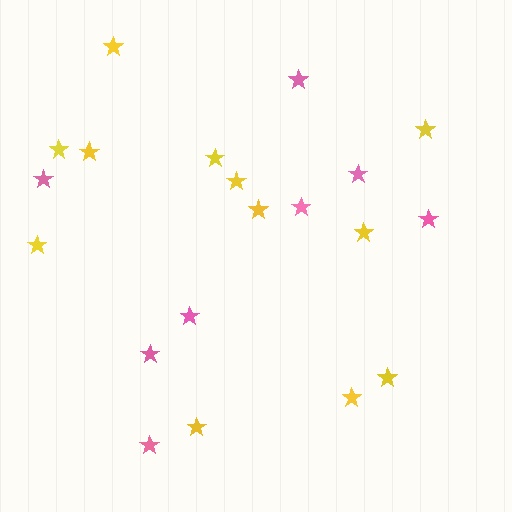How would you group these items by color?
There are 2 groups: one group of pink stars (8) and one group of yellow stars (12).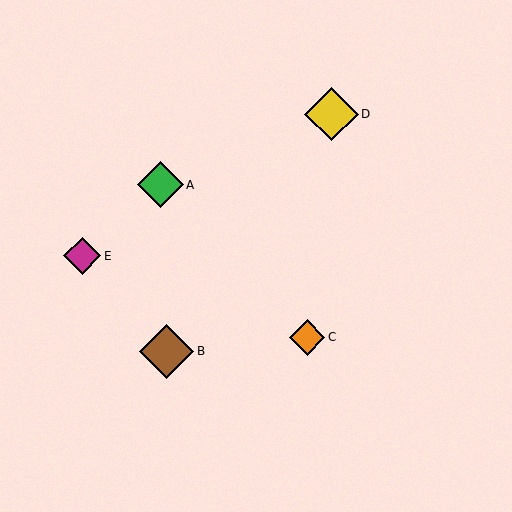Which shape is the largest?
The brown diamond (labeled B) is the largest.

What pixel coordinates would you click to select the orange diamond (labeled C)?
Click at (307, 337) to select the orange diamond C.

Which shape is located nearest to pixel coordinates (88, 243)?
The magenta diamond (labeled E) at (82, 256) is nearest to that location.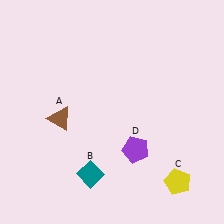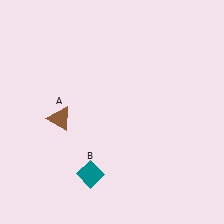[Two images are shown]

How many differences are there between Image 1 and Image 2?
There are 2 differences between the two images.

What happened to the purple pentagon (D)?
The purple pentagon (D) was removed in Image 2. It was in the bottom-right area of Image 1.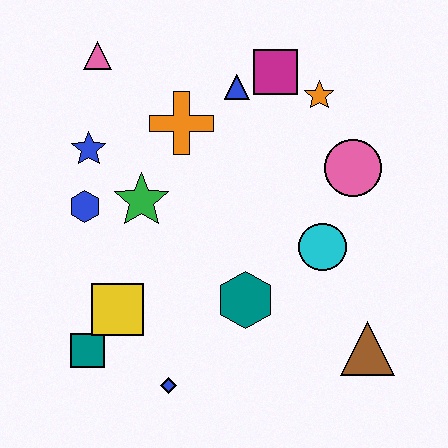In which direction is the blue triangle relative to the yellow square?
The blue triangle is above the yellow square.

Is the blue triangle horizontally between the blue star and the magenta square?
Yes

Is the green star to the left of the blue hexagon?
No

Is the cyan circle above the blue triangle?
No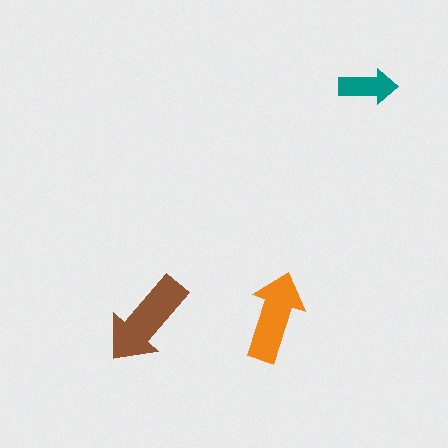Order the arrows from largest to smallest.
the brown one, the orange one, the teal one.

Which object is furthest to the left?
The brown arrow is leftmost.